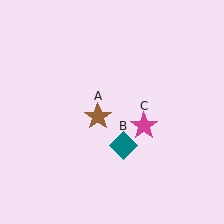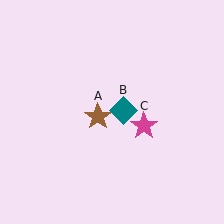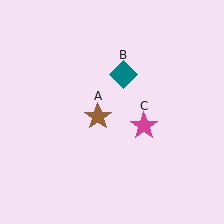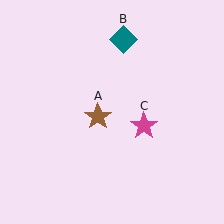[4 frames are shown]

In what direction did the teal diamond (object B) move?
The teal diamond (object B) moved up.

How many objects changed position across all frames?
1 object changed position: teal diamond (object B).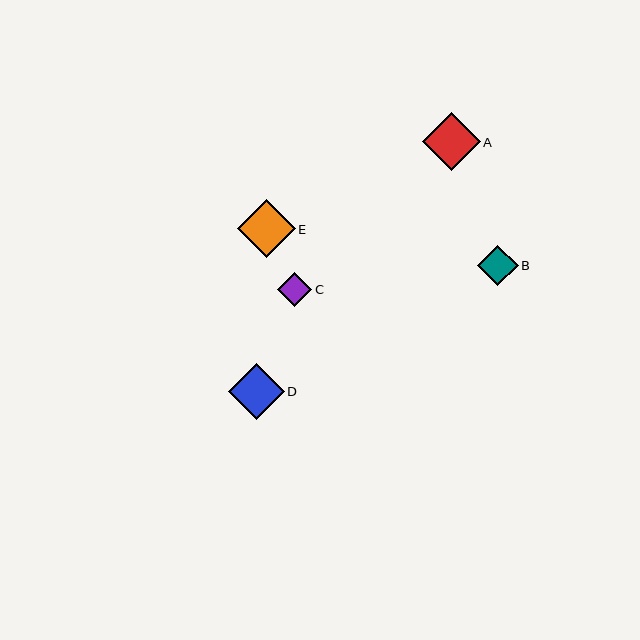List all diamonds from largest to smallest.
From largest to smallest: A, E, D, B, C.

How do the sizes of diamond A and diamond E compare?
Diamond A and diamond E are approximately the same size.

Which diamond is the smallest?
Diamond C is the smallest with a size of approximately 34 pixels.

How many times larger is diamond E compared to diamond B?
Diamond E is approximately 1.4 times the size of diamond B.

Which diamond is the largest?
Diamond A is the largest with a size of approximately 58 pixels.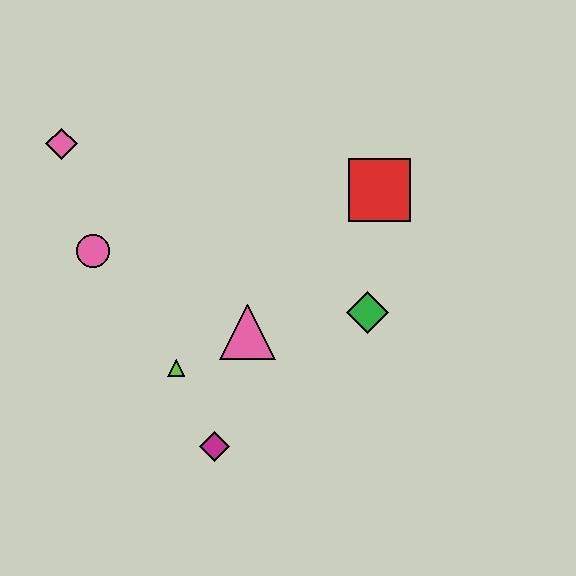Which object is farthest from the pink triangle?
The pink diamond is farthest from the pink triangle.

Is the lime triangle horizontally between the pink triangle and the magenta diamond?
No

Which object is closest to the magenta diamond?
The lime triangle is closest to the magenta diamond.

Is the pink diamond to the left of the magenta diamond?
Yes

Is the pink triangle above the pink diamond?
No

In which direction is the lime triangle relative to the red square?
The lime triangle is to the left of the red square.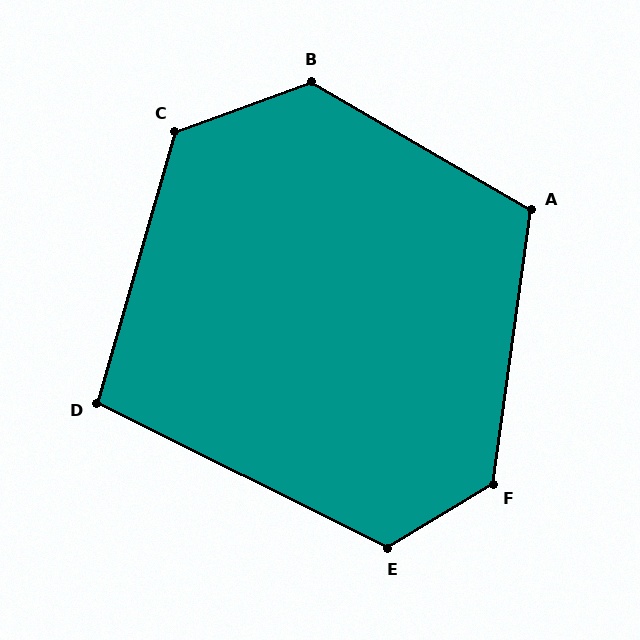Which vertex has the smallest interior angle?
D, at approximately 101 degrees.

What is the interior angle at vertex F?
Approximately 129 degrees (obtuse).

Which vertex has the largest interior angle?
B, at approximately 130 degrees.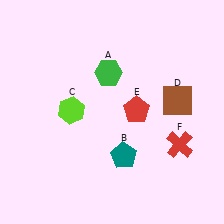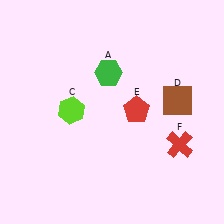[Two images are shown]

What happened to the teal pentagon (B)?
The teal pentagon (B) was removed in Image 2. It was in the bottom-right area of Image 1.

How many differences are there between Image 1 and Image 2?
There is 1 difference between the two images.